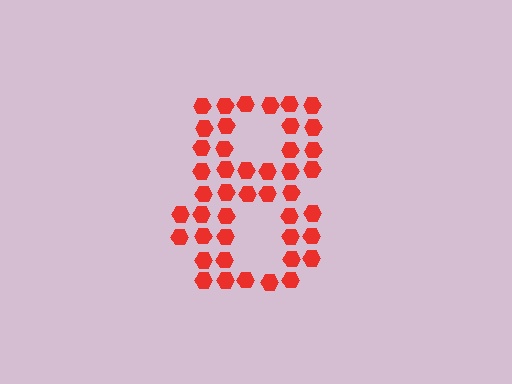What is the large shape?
The large shape is the digit 8.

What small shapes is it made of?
It is made of small hexagons.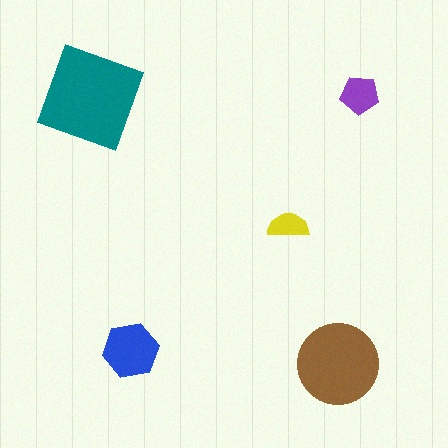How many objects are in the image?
There are 5 objects in the image.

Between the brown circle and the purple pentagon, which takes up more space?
The brown circle.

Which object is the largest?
The teal diamond.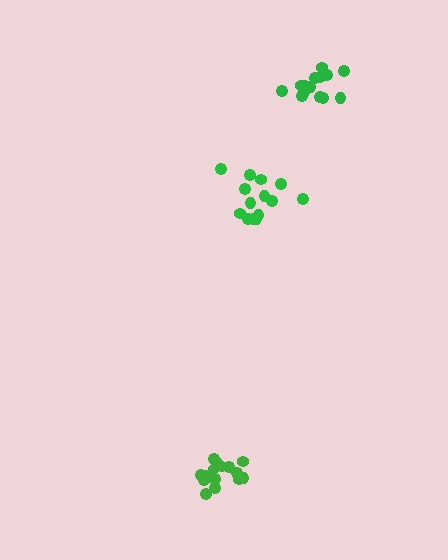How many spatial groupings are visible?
There are 3 spatial groupings.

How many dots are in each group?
Group 1: 16 dots, Group 2: 14 dots, Group 3: 14 dots (44 total).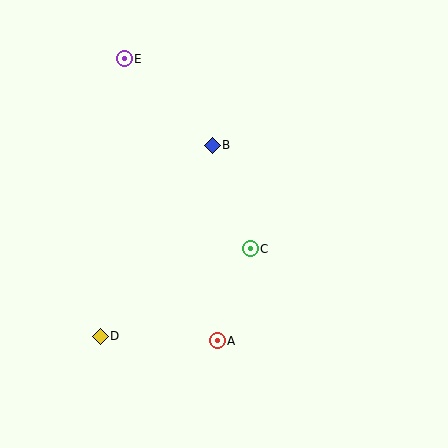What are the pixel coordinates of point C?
Point C is at (250, 249).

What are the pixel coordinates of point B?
Point B is at (212, 145).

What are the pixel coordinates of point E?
Point E is at (124, 59).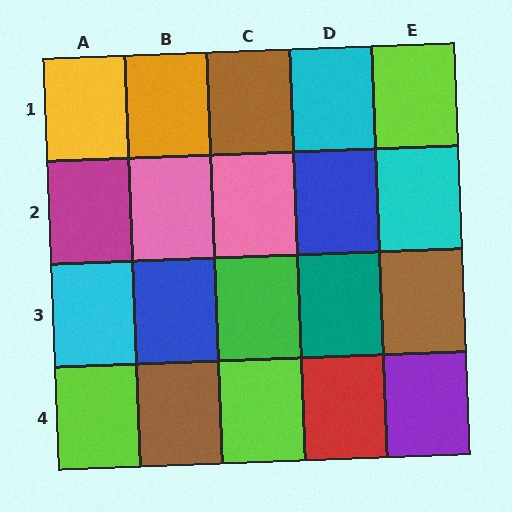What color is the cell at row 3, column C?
Green.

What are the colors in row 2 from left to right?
Magenta, pink, pink, blue, cyan.